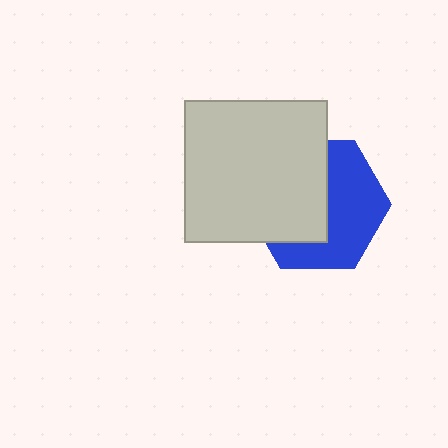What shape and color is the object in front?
The object in front is a light gray square.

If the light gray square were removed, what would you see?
You would see the complete blue hexagon.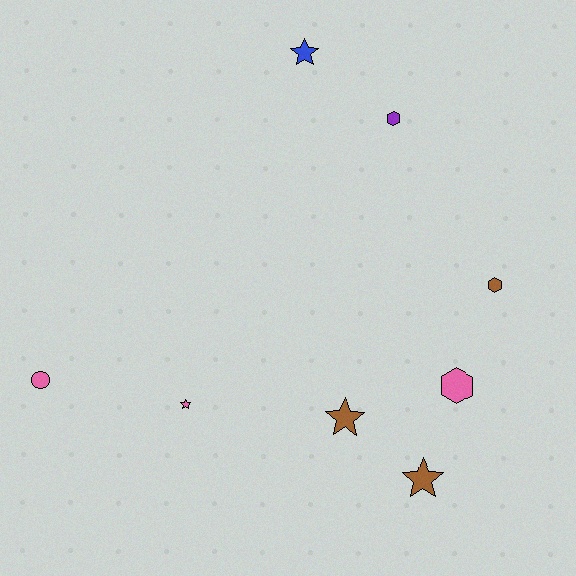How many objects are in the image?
There are 8 objects.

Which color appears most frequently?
Pink, with 3 objects.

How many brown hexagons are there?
There is 1 brown hexagon.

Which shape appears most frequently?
Star, with 4 objects.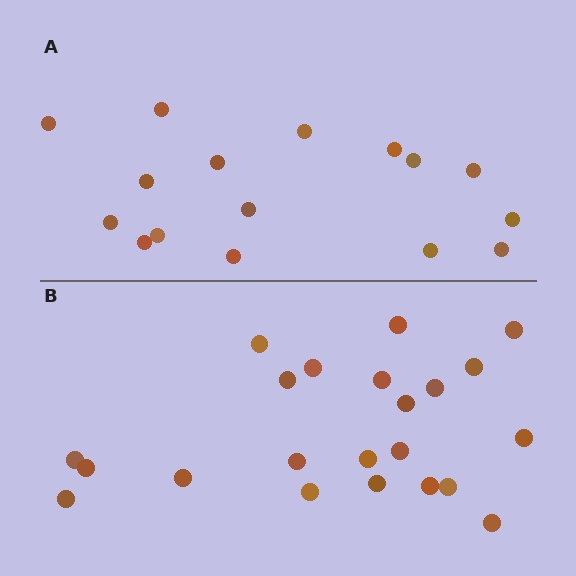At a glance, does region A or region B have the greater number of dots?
Region B (the bottom region) has more dots.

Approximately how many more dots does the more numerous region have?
Region B has about 6 more dots than region A.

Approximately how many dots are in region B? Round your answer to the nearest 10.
About 20 dots. (The exact count is 22, which rounds to 20.)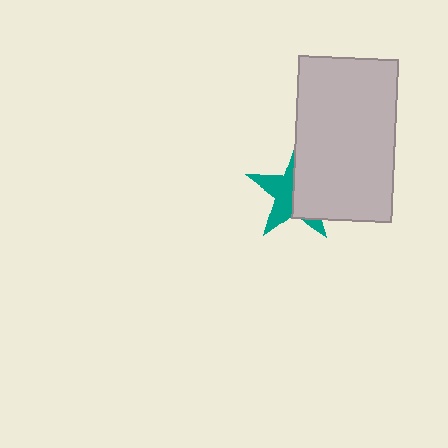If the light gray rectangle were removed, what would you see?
You would see the complete teal star.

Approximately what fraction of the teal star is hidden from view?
Roughly 51% of the teal star is hidden behind the light gray rectangle.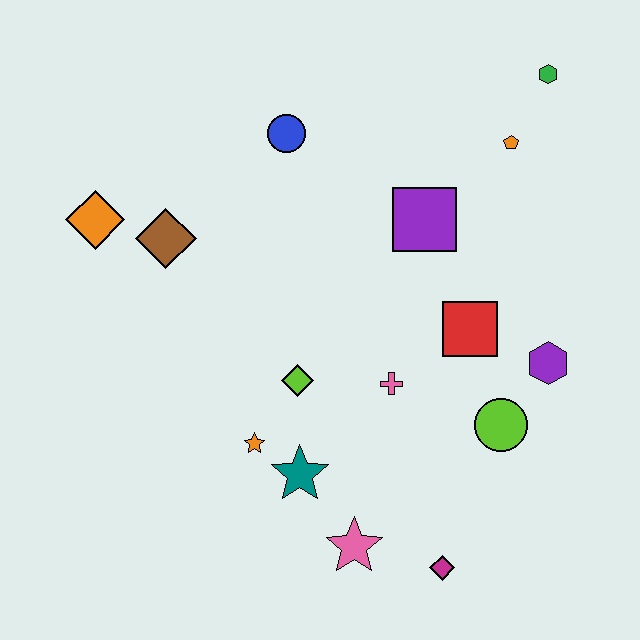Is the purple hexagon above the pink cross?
Yes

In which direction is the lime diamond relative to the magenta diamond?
The lime diamond is above the magenta diamond.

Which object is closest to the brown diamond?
The orange diamond is closest to the brown diamond.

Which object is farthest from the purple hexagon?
The orange diamond is farthest from the purple hexagon.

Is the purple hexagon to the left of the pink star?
No